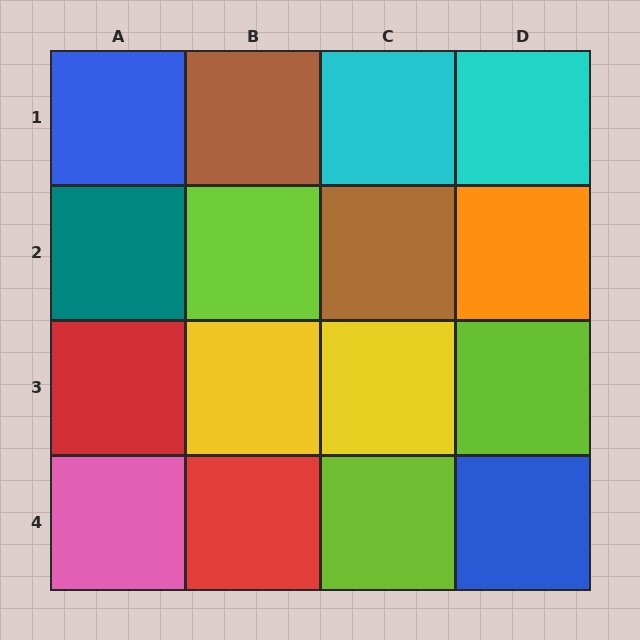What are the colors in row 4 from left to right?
Pink, red, lime, blue.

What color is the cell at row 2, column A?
Teal.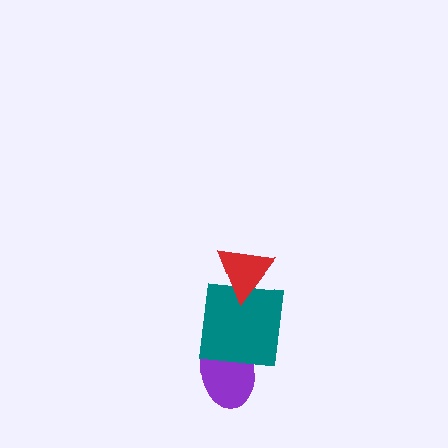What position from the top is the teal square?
The teal square is 2nd from the top.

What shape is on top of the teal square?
The red triangle is on top of the teal square.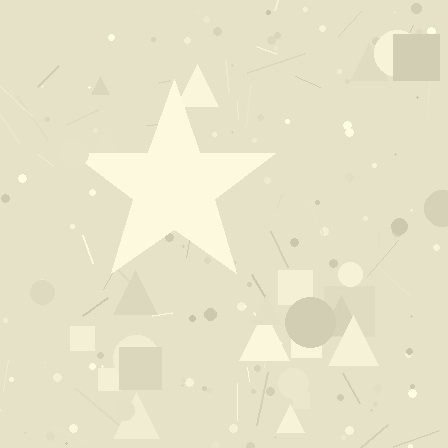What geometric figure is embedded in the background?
A star is embedded in the background.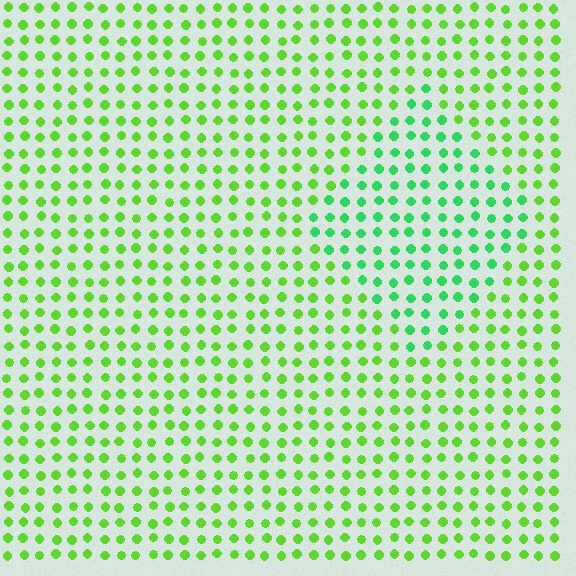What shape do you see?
I see a diamond.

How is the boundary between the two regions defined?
The boundary is defined purely by a slight shift in hue (about 34 degrees). Spacing, size, and orientation are identical on both sides.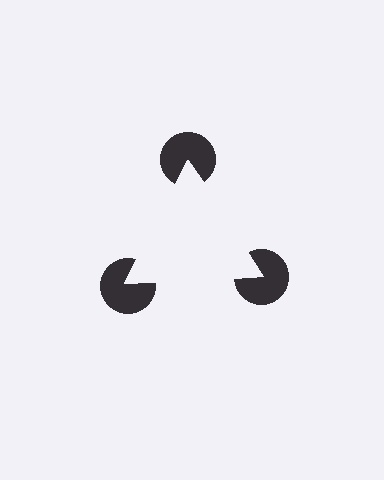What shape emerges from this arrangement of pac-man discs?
An illusory triangle — its edges are inferred from the aligned wedge cuts in the pac-man discs, not physically drawn.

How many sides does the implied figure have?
3 sides.